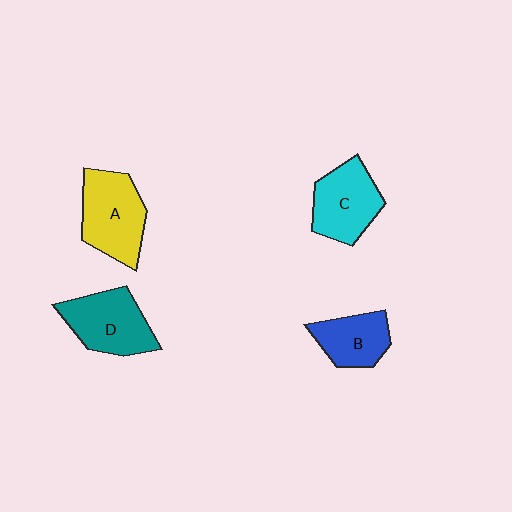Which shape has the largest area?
Shape A (yellow).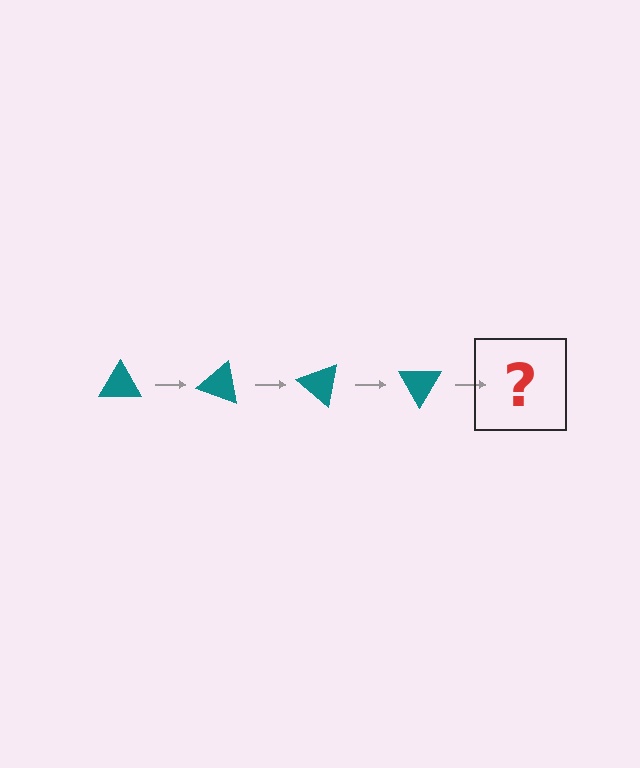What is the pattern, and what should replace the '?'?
The pattern is that the triangle rotates 20 degrees each step. The '?' should be a teal triangle rotated 80 degrees.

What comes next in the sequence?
The next element should be a teal triangle rotated 80 degrees.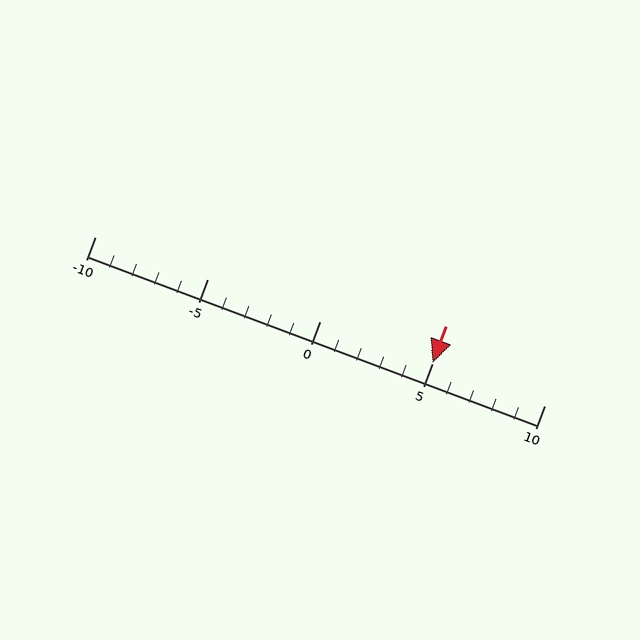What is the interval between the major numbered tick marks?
The major tick marks are spaced 5 units apart.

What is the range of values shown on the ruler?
The ruler shows values from -10 to 10.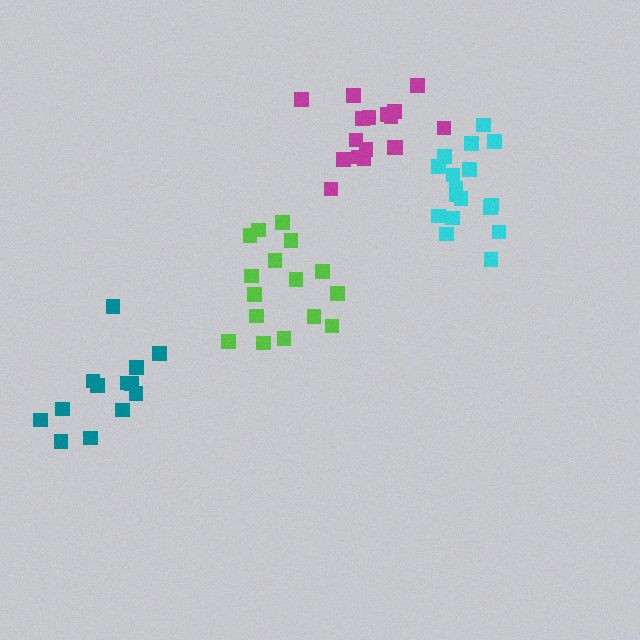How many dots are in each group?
Group 1: 17 dots, Group 2: 17 dots, Group 3: 13 dots, Group 4: 16 dots (63 total).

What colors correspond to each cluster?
The clusters are colored: magenta, cyan, teal, lime.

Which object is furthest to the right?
The cyan cluster is rightmost.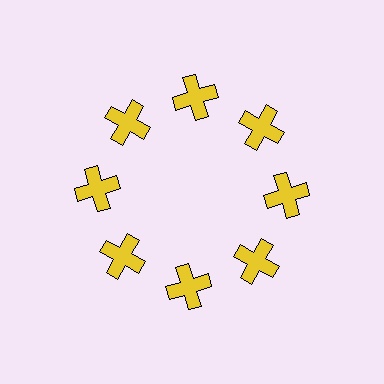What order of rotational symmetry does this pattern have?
This pattern has 8-fold rotational symmetry.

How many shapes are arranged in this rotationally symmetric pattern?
There are 8 shapes, arranged in 8 groups of 1.